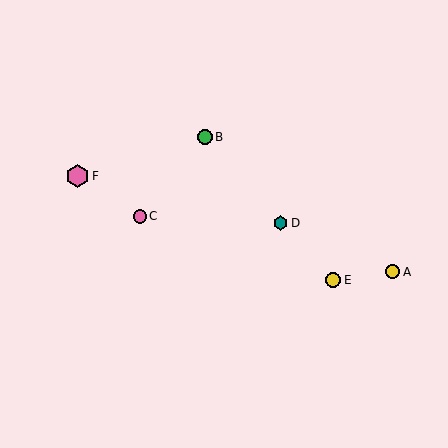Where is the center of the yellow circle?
The center of the yellow circle is at (393, 272).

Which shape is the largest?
The pink hexagon (labeled F) is the largest.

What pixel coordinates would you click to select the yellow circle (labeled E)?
Click at (333, 280) to select the yellow circle E.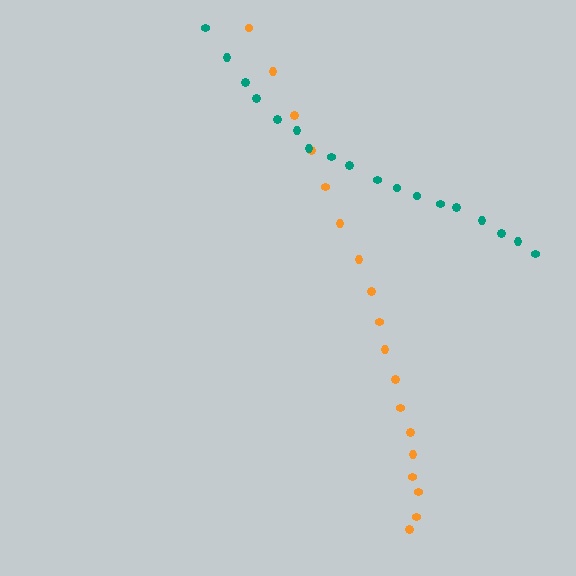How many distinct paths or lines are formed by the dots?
There are 2 distinct paths.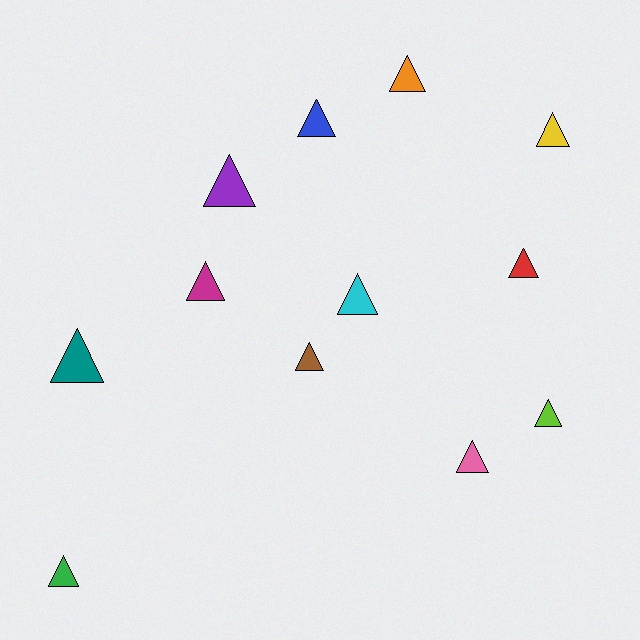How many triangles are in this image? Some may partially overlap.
There are 12 triangles.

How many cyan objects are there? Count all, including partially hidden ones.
There is 1 cyan object.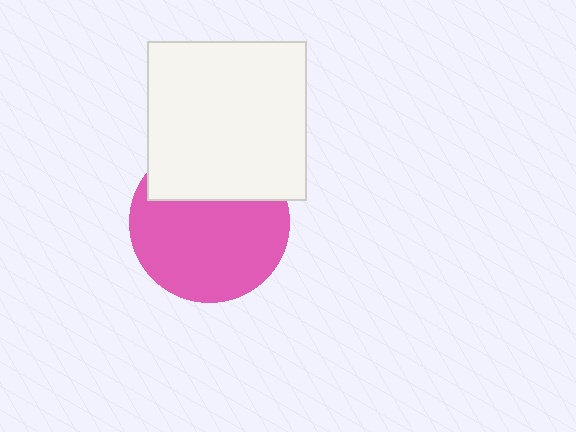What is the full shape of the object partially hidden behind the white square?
The partially hidden object is a pink circle.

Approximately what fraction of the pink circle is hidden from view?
Roughly 32% of the pink circle is hidden behind the white square.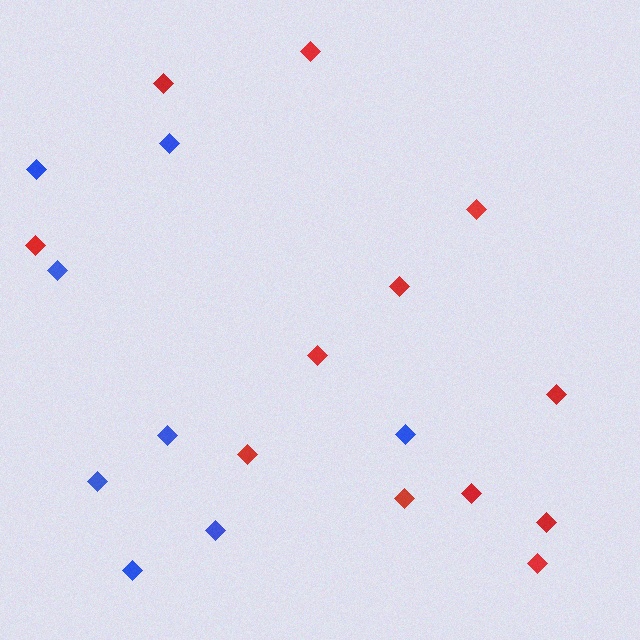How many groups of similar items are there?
There are 2 groups: one group of red diamonds (12) and one group of blue diamonds (8).